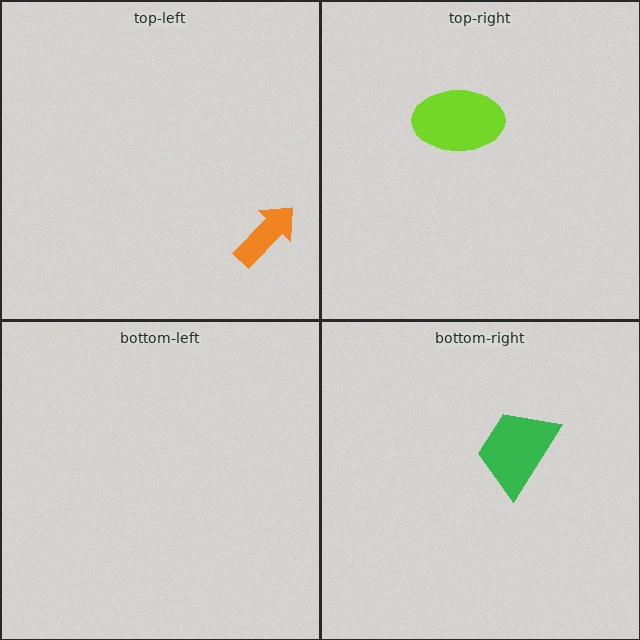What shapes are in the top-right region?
The lime ellipse.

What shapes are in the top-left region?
The orange arrow.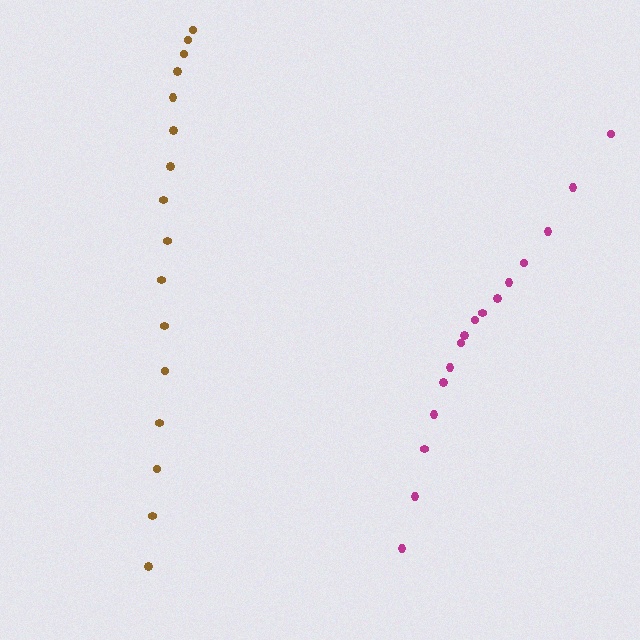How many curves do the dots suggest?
There are 2 distinct paths.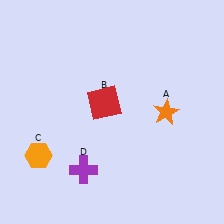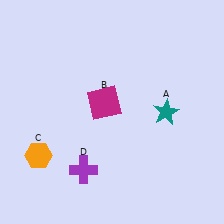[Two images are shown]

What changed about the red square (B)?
In Image 1, B is red. In Image 2, it changed to magenta.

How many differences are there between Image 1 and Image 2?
There are 2 differences between the two images.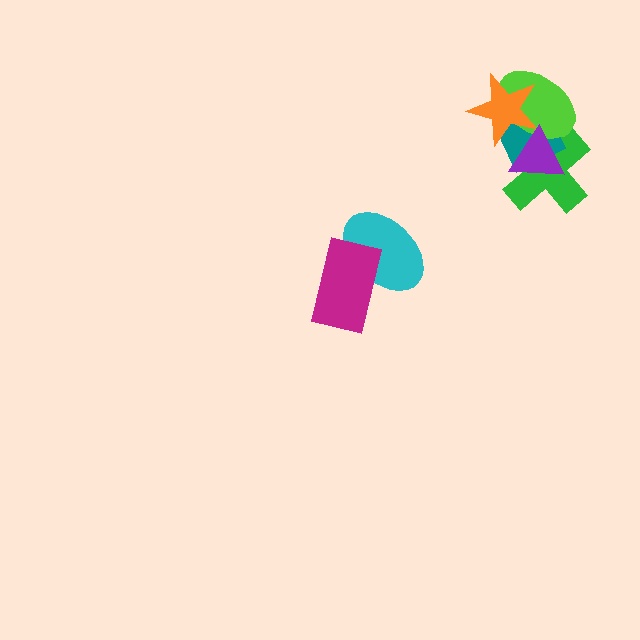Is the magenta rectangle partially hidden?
No, no other shape covers it.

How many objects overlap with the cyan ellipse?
1 object overlaps with the cyan ellipse.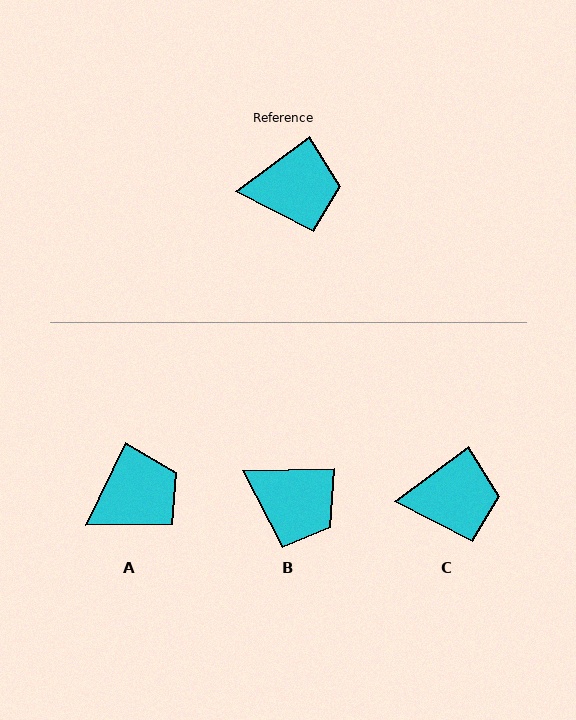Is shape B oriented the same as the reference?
No, it is off by about 35 degrees.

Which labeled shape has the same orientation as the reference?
C.